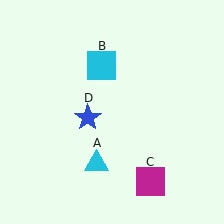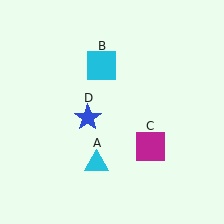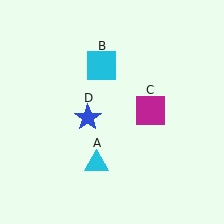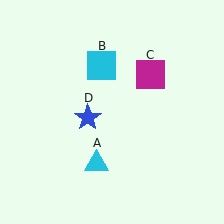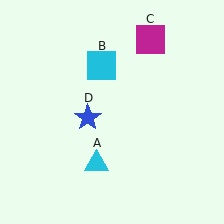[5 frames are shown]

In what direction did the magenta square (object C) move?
The magenta square (object C) moved up.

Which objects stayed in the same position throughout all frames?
Cyan triangle (object A) and cyan square (object B) and blue star (object D) remained stationary.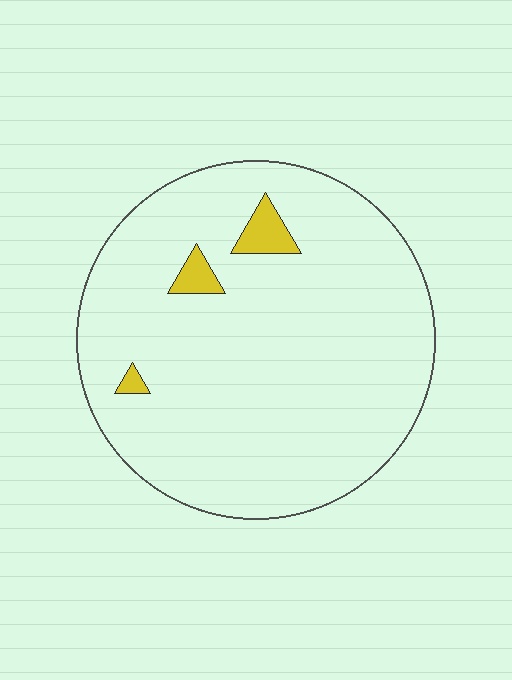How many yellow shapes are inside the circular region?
3.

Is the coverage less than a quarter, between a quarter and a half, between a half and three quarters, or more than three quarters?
Less than a quarter.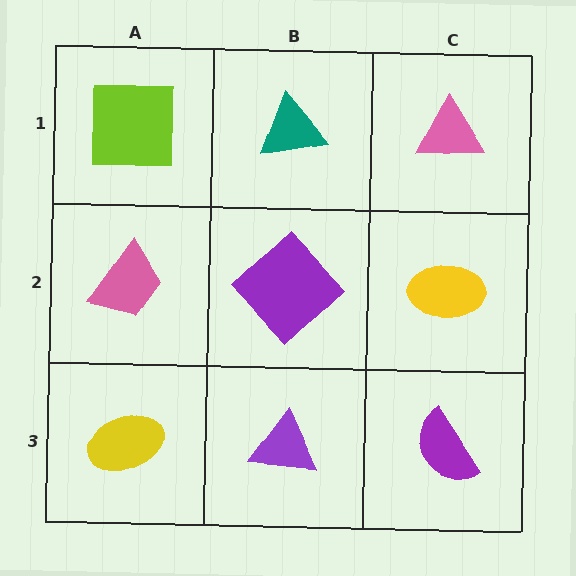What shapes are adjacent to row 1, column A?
A pink trapezoid (row 2, column A), a teal triangle (row 1, column B).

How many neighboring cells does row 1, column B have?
3.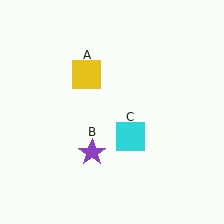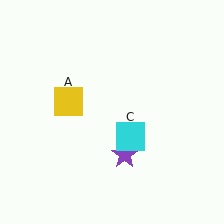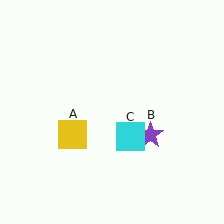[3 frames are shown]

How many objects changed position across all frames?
2 objects changed position: yellow square (object A), purple star (object B).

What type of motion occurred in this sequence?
The yellow square (object A), purple star (object B) rotated counterclockwise around the center of the scene.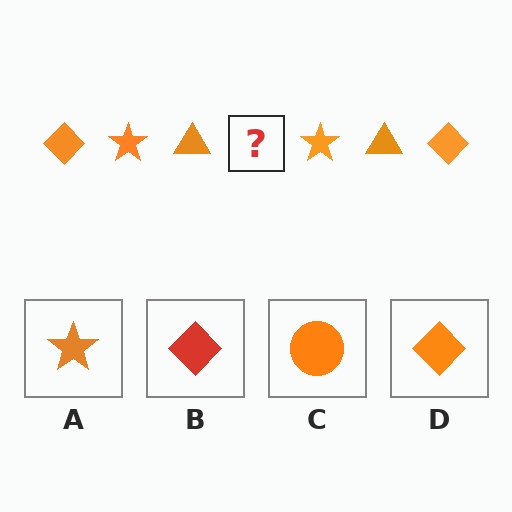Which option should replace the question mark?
Option D.